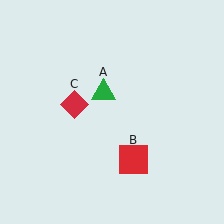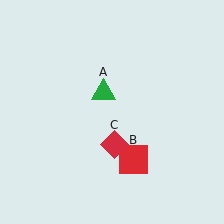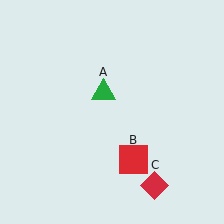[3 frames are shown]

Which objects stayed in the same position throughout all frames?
Green triangle (object A) and red square (object B) remained stationary.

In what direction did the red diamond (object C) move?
The red diamond (object C) moved down and to the right.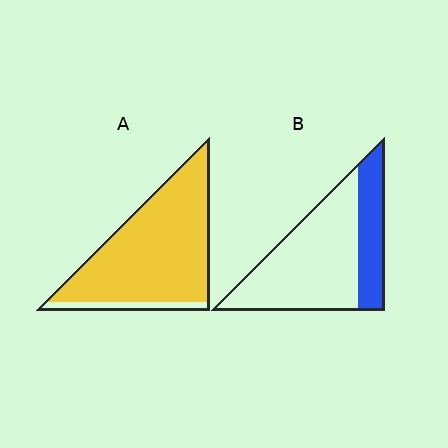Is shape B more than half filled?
No.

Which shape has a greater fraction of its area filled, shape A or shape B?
Shape A.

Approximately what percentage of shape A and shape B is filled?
A is approximately 90% and B is approximately 30%.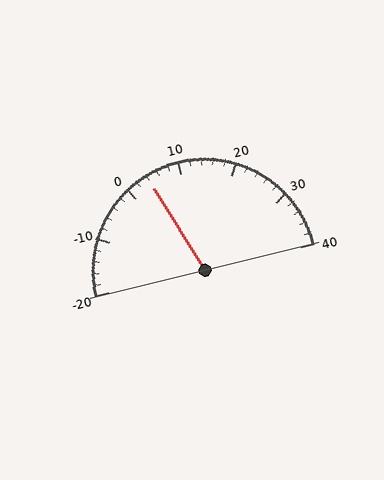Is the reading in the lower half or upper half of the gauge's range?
The reading is in the lower half of the range (-20 to 40).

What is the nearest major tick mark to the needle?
The nearest major tick mark is 0.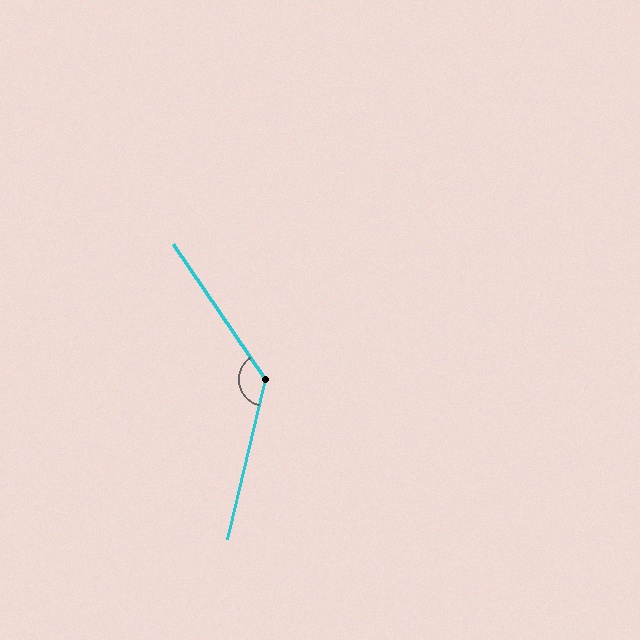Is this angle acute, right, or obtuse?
It is obtuse.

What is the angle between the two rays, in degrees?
Approximately 132 degrees.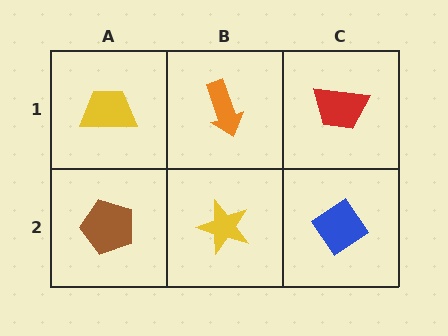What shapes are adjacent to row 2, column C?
A red trapezoid (row 1, column C), a yellow star (row 2, column B).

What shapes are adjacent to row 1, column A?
A brown pentagon (row 2, column A), an orange arrow (row 1, column B).